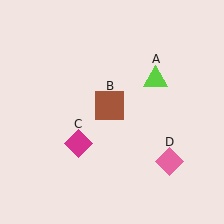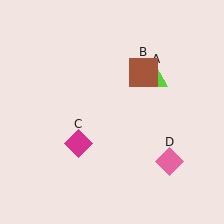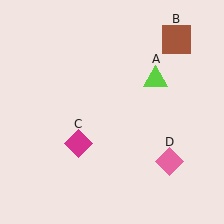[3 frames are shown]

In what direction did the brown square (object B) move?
The brown square (object B) moved up and to the right.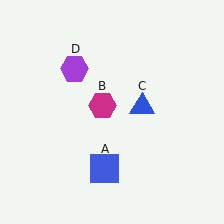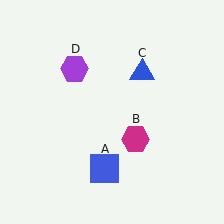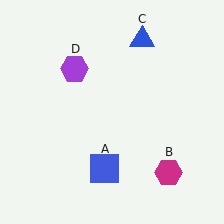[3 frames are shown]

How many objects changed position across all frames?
2 objects changed position: magenta hexagon (object B), blue triangle (object C).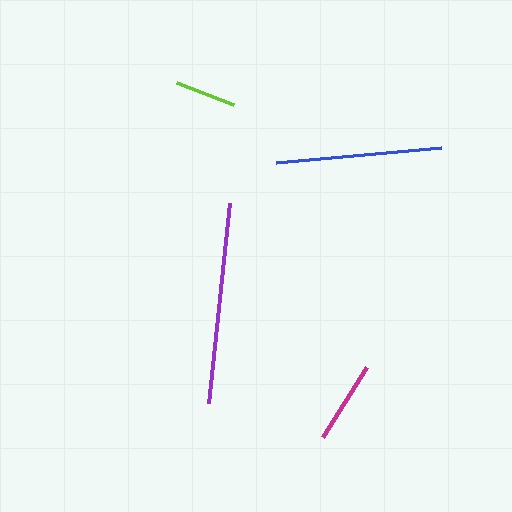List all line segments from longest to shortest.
From longest to shortest: purple, blue, magenta, lime.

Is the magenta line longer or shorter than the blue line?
The blue line is longer than the magenta line.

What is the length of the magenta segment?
The magenta segment is approximately 82 pixels long.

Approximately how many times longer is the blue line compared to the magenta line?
The blue line is approximately 2.0 times the length of the magenta line.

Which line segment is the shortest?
The lime line is the shortest at approximately 61 pixels.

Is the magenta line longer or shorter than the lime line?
The magenta line is longer than the lime line.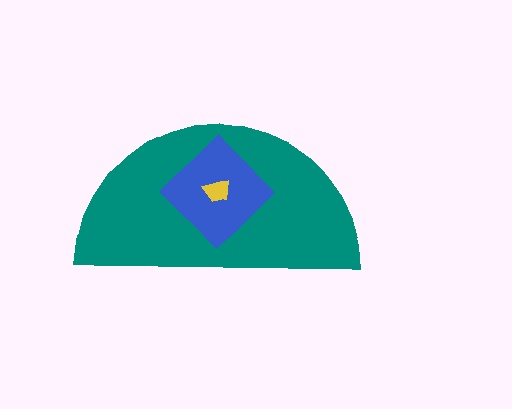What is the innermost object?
The yellow trapezoid.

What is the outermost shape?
The teal semicircle.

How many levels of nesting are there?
3.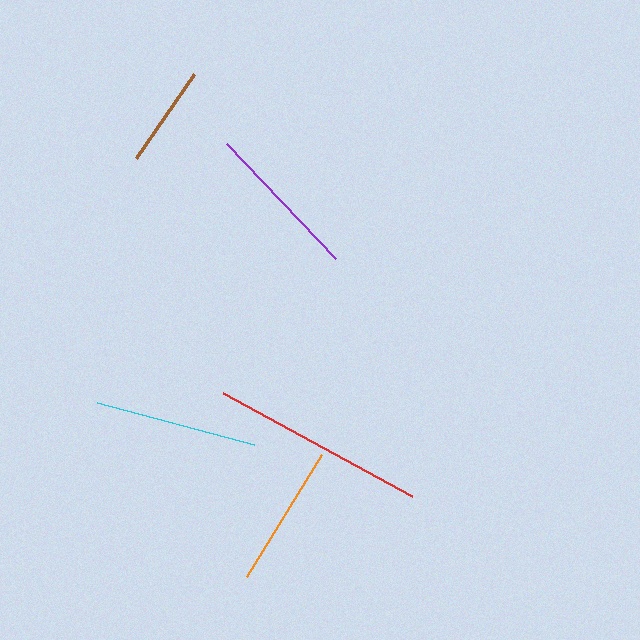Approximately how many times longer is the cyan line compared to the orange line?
The cyan line is approximately 1.1 times the length of the orange line.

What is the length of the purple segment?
The purple segment is approximately 159 pixels long.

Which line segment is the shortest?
The brown line is the shortest at approximately 102 pixels.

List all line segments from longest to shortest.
From longest to shortest: red, cyan, purple, orange, brown.